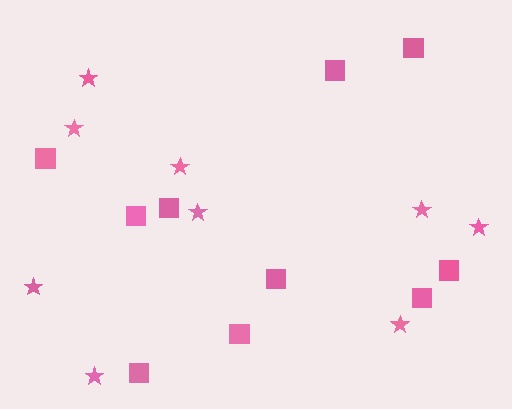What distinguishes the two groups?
There are 2 groups: one group of squares (10) and one group of stars (9).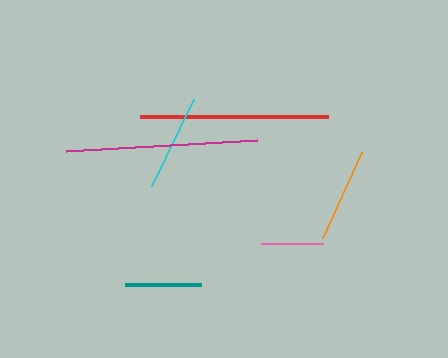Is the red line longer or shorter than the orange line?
The red line is longer than the orange line.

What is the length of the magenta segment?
The magenta segment is approximately 192 pixels long.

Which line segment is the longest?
The magenta line is the longest at approximately 192 pixels.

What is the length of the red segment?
The red segment is approximately 188 pixels long.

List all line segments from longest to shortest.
From longest to shortest: magenta, red, cyan, orange, teal, pink.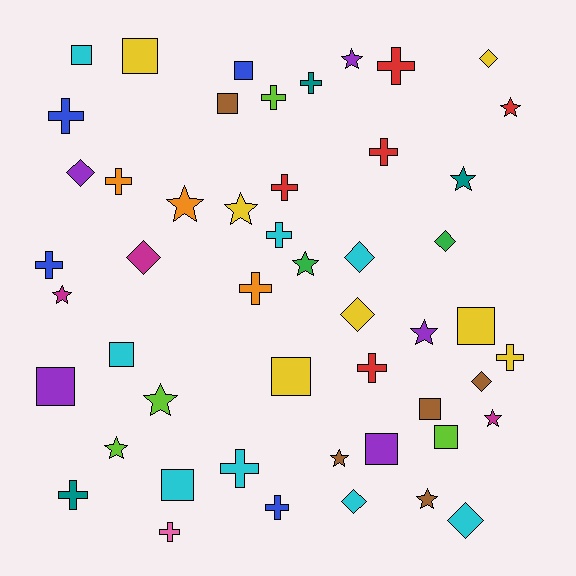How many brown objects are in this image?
There are 5 brown objects.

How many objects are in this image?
There are 50 objects.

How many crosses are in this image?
There are 16 crosses.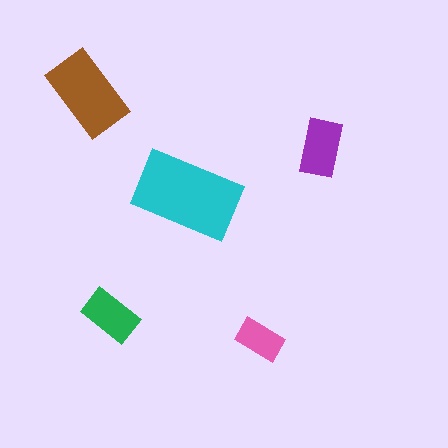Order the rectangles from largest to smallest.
the cyan one, the brown one, the purple one, the green one, the pink one.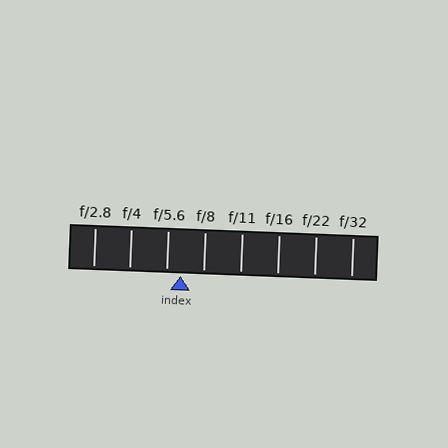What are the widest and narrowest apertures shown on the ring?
The widest aperture shown is f/2.8 and the narrowest is f/32.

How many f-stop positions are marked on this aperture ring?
There are 8 f-stop positions marked.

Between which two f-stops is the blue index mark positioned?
The index mark is between f/5.6 and f/8.